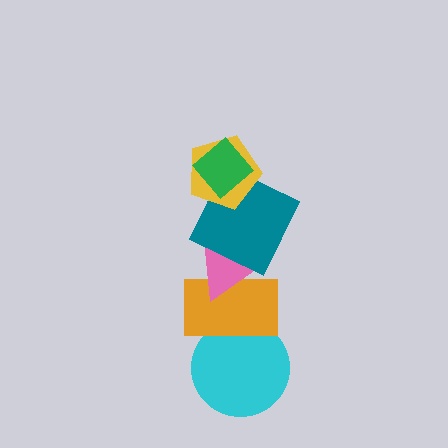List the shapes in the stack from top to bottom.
From top to bottom: the green diamond, the yellow pentagon, the teal square, the pink triangle, the orange rectangle, the cyan circle.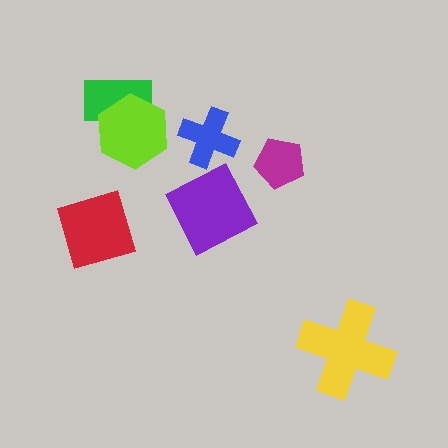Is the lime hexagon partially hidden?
No, no other shape covers it.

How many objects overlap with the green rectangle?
1 object overlaps with the green rectangle.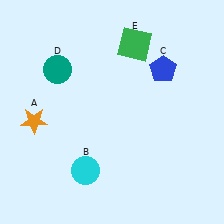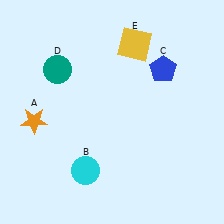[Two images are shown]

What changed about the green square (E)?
In Image 1, E is green. In Image 2, it changed to yellow.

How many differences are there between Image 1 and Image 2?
There is 1 difference between the two images.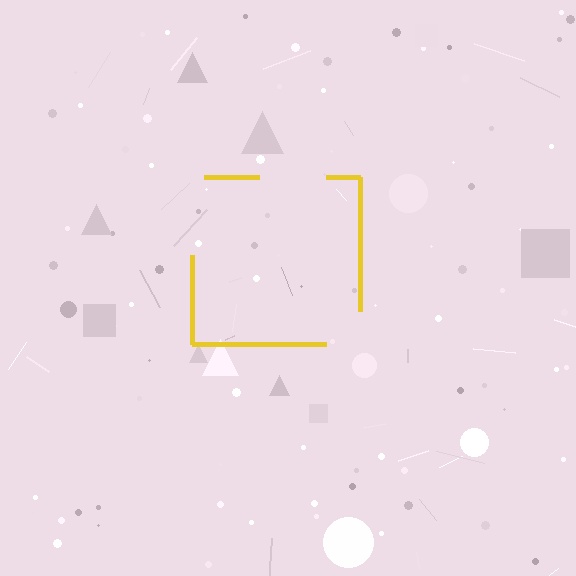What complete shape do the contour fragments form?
The contour fragments form a square.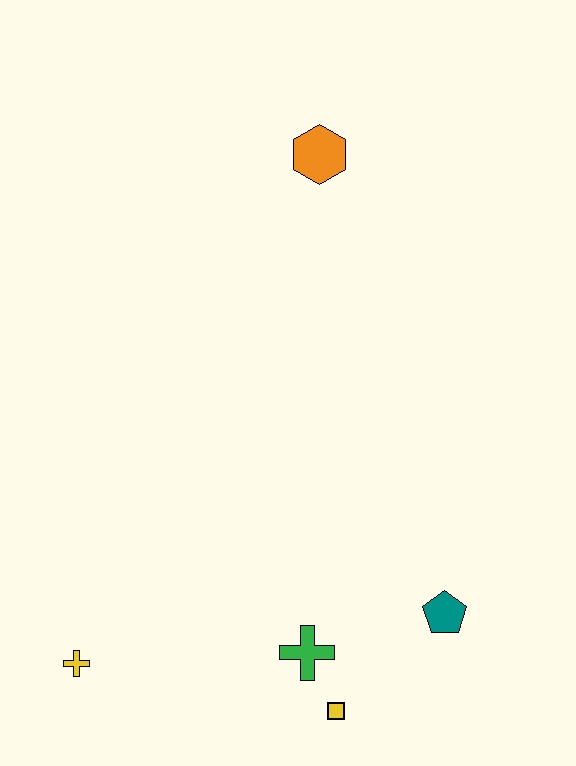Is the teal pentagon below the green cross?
No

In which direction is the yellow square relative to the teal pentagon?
The yellow square is to the left of the teal pentagon.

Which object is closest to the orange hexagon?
The teal pentagon is closest to the orange hexagon.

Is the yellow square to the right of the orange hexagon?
Yes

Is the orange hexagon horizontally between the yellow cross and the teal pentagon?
Yes